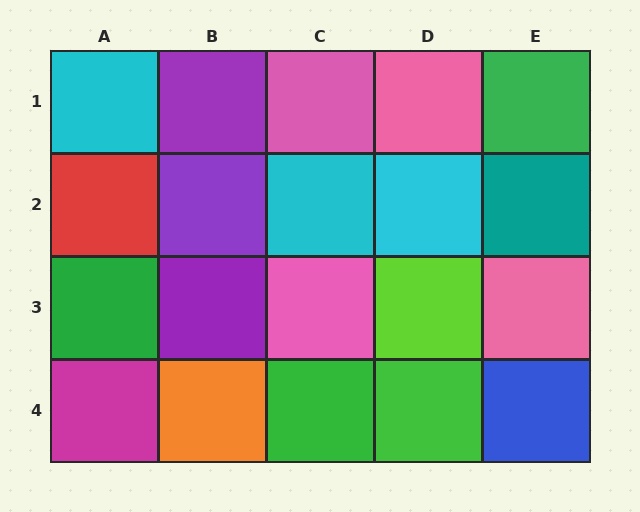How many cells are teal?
1 cell is teal.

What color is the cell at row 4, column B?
Orange.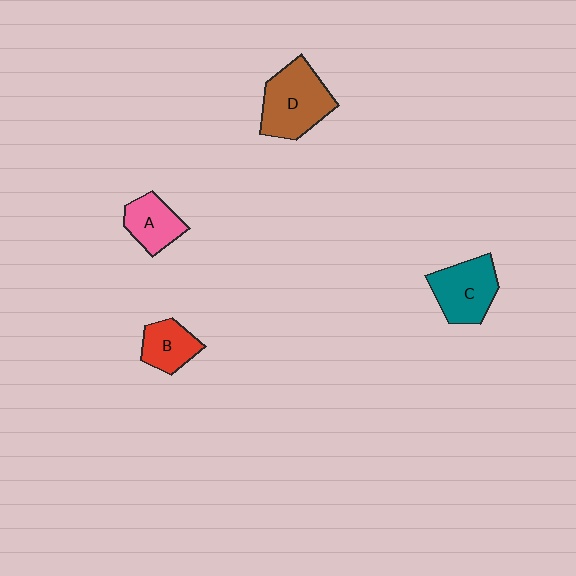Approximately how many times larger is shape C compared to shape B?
Approximately 1.5 times.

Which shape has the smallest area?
Shape B (red).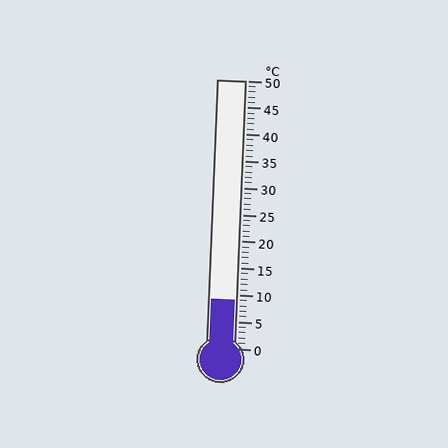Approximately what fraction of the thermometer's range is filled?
The thermometer is filled to approximately 20% of its range.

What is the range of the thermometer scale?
The thermometer scale ranges from 0°C to 50°C.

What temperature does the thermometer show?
The thermometer shows approximately 9°C.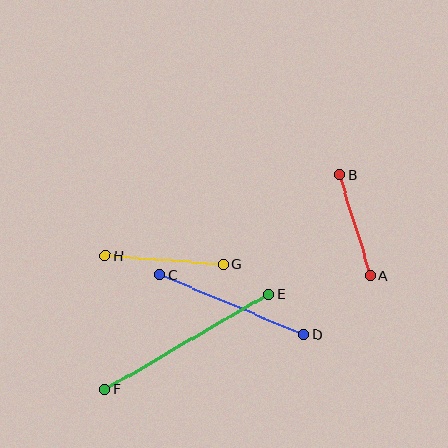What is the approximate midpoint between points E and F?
The midpoint is at approximately (187, 342) pixels.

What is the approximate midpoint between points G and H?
The midpoint is at approximately (164, 260) pixels.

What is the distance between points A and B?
The distance is approximately 106 pixels.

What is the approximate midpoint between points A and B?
The midpoint is at approximately (355, 225) pixels.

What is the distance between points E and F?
The distance is approximately 190 pixels.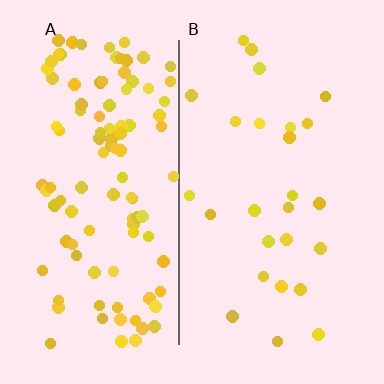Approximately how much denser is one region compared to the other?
Approximately 4.0× — region A over region B.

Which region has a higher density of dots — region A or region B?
A (the left).